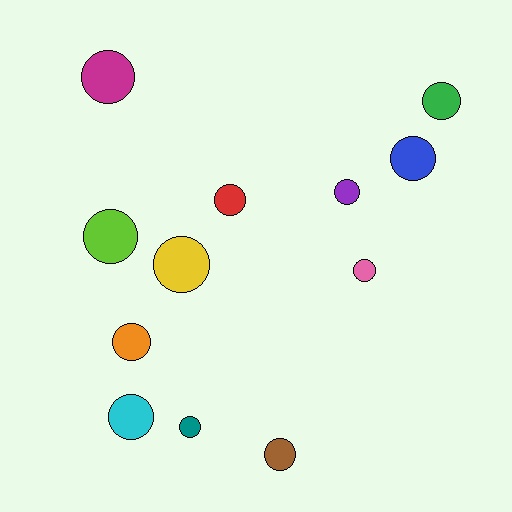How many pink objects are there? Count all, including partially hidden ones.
There is 1 pink object.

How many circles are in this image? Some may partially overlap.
There are 12 circles.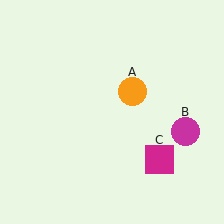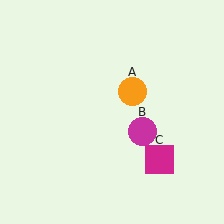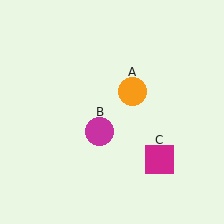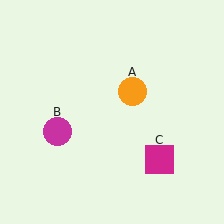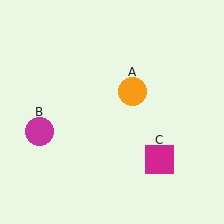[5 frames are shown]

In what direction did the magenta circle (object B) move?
The magenta circle (object B) moved left.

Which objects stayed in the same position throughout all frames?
Orange circle (object A) and magenta square (object C) remained stationary.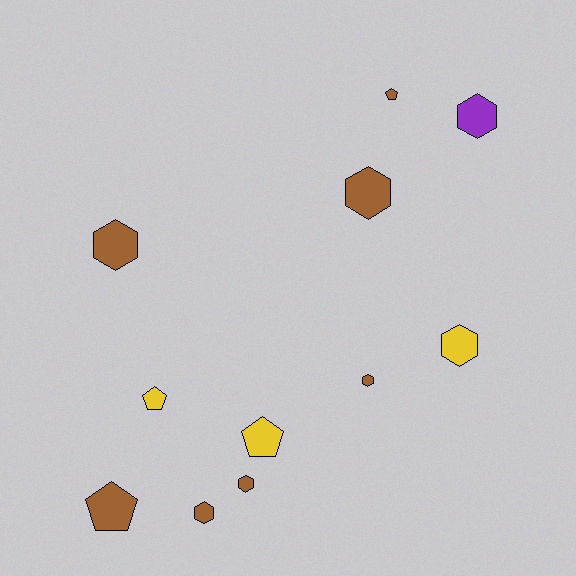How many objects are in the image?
There are 11 objects.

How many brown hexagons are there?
There are 5 brown hexagons.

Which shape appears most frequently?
Hexagon, with 7 objects.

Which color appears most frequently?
Brown, with 7 objects.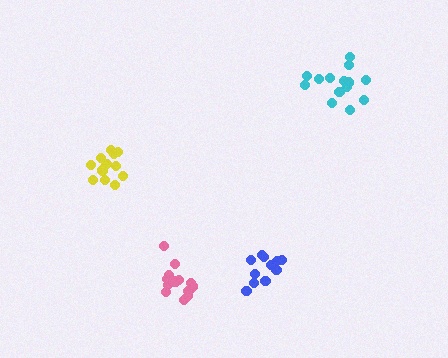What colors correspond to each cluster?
The clusters are colored: cyan, yellow, blue, pink.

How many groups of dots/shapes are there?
There are 4 groups.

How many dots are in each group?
Group 1: 14 dots, Group 2: 12 dots, Group 3: 11 dots, Group 4: 15 dots (52 total).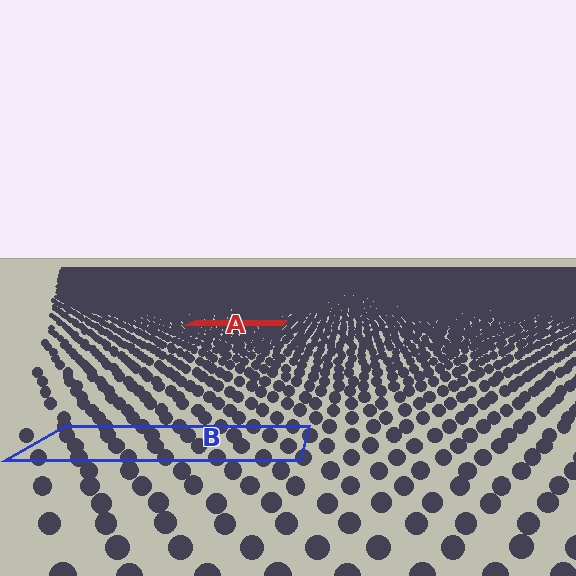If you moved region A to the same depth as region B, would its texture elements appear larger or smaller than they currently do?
They would appear larger. At a closer depth, the same texture elements are projected at a bigger on-screen size.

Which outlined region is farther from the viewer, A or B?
Region A is farther from the viewer — the texture elements inside it appear smaller and more densely packed.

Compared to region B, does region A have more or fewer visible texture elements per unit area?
Region A has more texture elements per unit area — they are packed more densely because it is farther away.